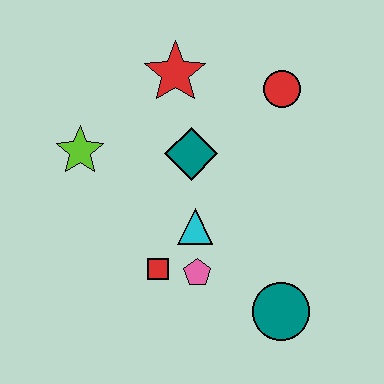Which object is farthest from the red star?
The teal circle is farthest from the red star.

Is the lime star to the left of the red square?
Yes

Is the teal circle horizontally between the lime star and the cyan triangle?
No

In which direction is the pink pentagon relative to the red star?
The pink pentagon is below the red star.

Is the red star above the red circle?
Yes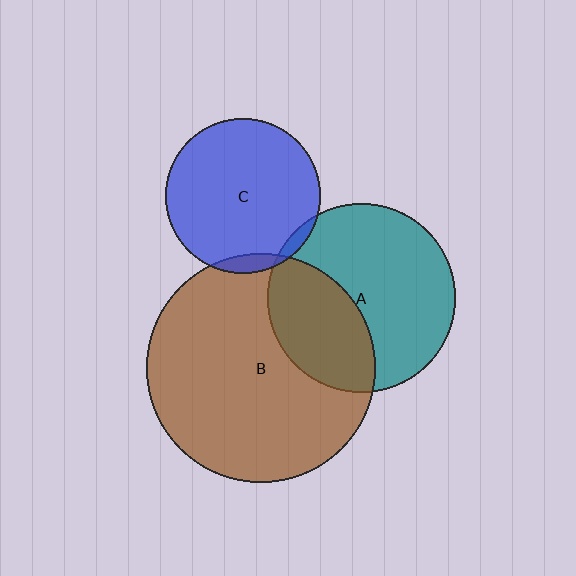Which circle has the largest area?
Circle B (brown).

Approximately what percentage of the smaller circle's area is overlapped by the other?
Approximately 5%.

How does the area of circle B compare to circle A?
Approximately 1.5 times.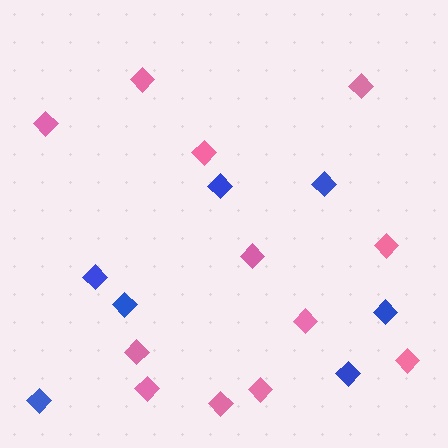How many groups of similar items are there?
There are 2 groups: one group of pink diamonds (12) and one group of blue diamonds (7).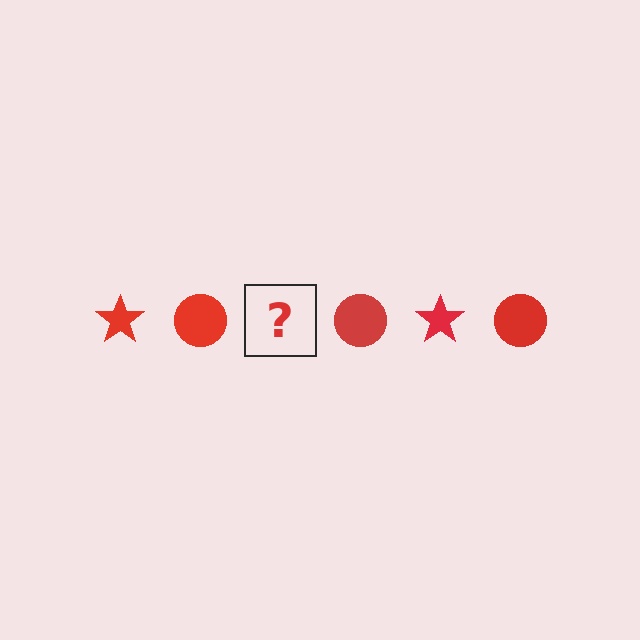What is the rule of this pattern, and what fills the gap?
The rule is that the pattern cycles through star, circle shapes in red. The gap should be filled with a red star.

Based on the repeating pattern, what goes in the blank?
The blank should be a red star.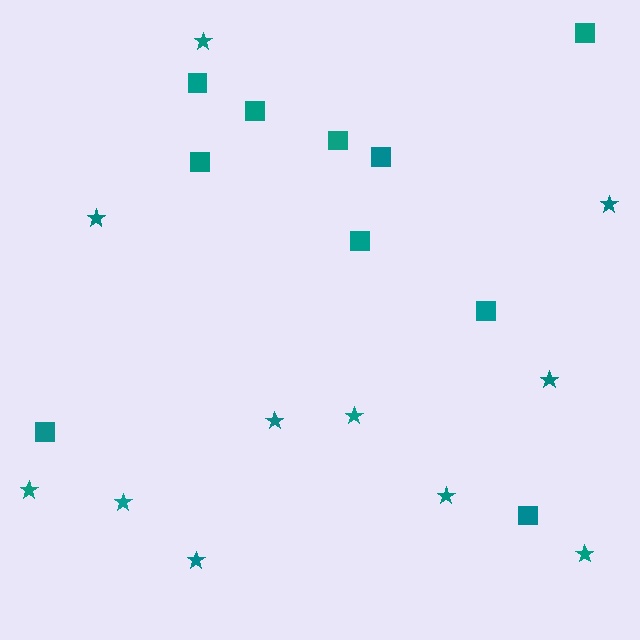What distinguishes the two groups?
There are 2 groups: one group of squares (10) and one group of stars (11).